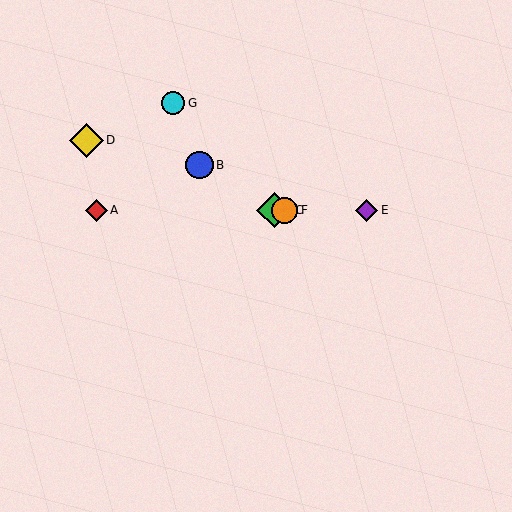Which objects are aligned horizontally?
Objects A, C, E, F are aligned horizontally.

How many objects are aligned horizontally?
4 objects (A, C, E, F) are aligned horizontally.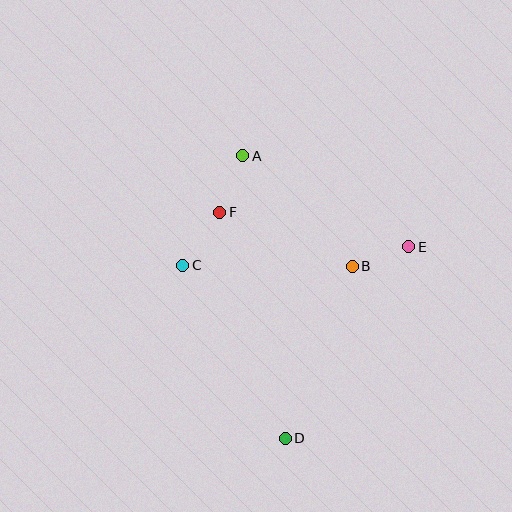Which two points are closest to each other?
Points B and E are closest to each other.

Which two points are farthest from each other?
Points A and D are farthest from each other.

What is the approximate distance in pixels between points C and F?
The distance between C and F is approximately 65 pixels.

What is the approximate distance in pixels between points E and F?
The distance between E and F is approximately 192 pixels.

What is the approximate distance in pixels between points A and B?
The distance between A and B is approximately 155 pixels.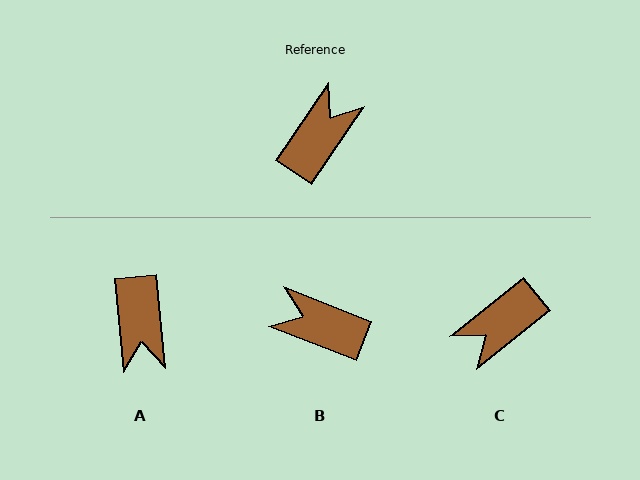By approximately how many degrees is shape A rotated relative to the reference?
Approximately 140 degrees clockwise.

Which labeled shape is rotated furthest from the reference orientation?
C, about 163 degrees away.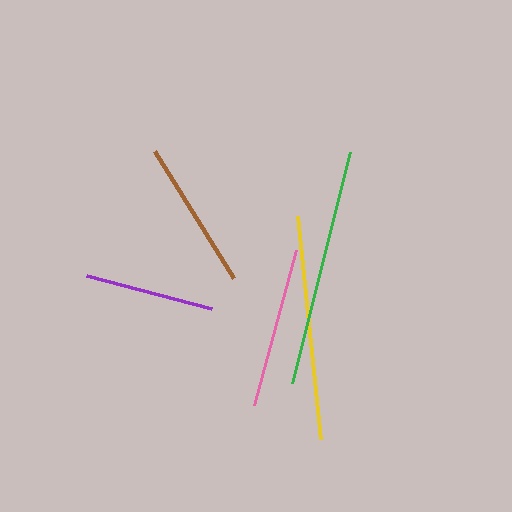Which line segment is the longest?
The green line is the longest at approximately 238 pixels.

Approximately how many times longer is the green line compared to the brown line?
The green line is approximately 1.6 times the length of the brown line.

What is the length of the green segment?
The green segment is approximately 238 pixels long.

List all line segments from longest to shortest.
From longest to shortest: green, yellow, pink, brown, purple.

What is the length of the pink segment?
The pink segment is approximately 160 pixels long.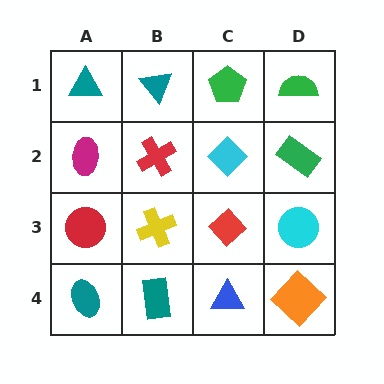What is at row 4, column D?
An orange diamond.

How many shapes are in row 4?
4 shapes.